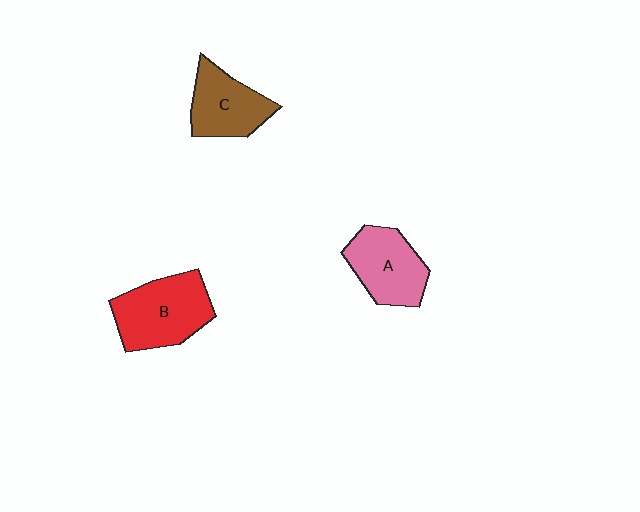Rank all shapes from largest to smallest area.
From largest to smallest: B (red), A (pink), C (brown).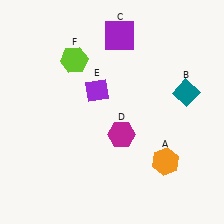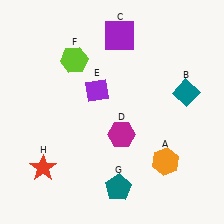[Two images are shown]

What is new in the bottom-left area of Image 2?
A red star (H) was added in the bottom-left area of Image 2.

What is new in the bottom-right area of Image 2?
A teal pentagon (G) was added in the bottom-right area of Image 2.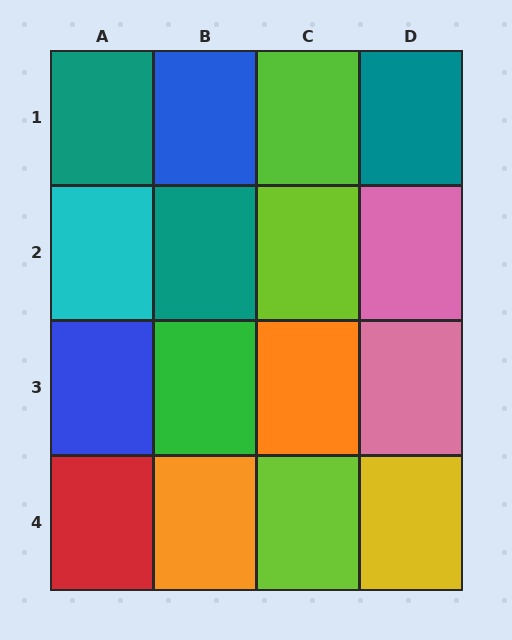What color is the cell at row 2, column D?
Pink.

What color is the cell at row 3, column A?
Blue.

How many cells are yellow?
1 cell is yellow.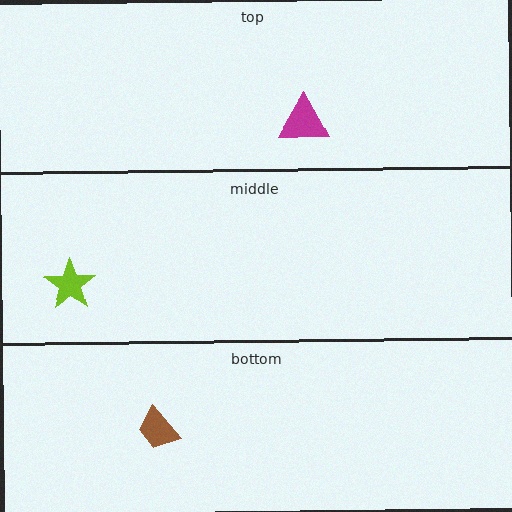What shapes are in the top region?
The magenta triangle.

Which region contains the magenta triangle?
The top region.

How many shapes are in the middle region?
1.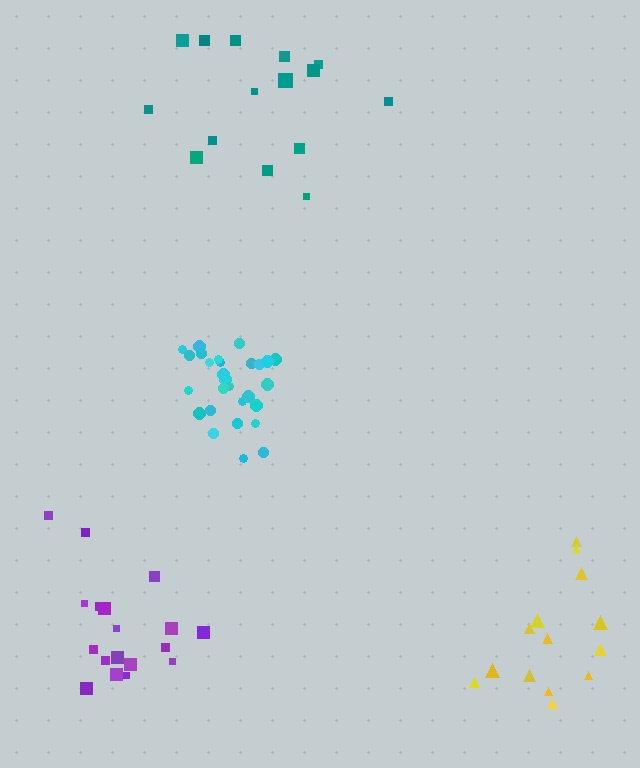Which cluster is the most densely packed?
Cyan.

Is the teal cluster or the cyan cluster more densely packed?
Cyan.